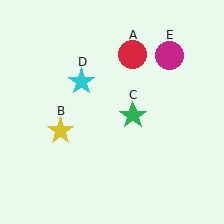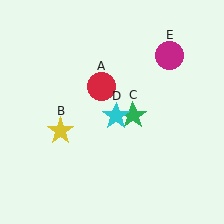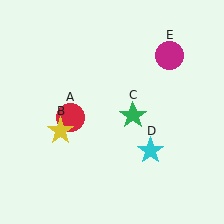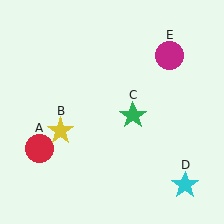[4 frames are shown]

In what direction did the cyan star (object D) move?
The cyan star (object D) moved down and to the right.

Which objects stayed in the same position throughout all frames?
Yellow star (object B) and green star (object C) and magenta circle (object E) remained stationary.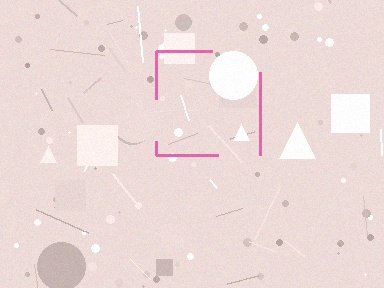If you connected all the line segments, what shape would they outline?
They would outline a square.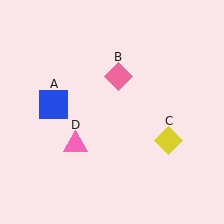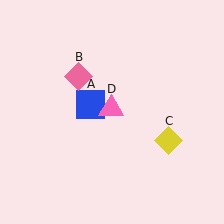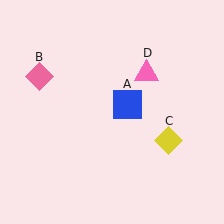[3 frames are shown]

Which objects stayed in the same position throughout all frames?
Yellow diamond (object C) remained stationary.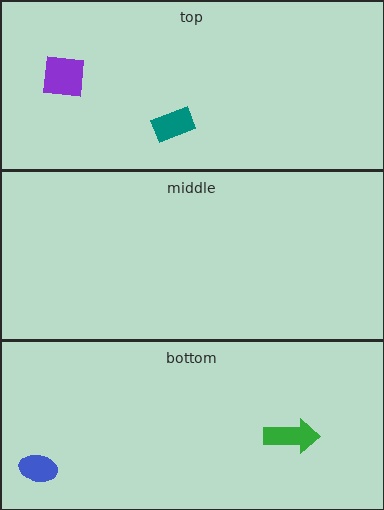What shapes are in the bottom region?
The blue ellipse, the green arrow.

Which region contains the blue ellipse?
The bottom region.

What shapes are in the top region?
The purple square, the teal rectangle.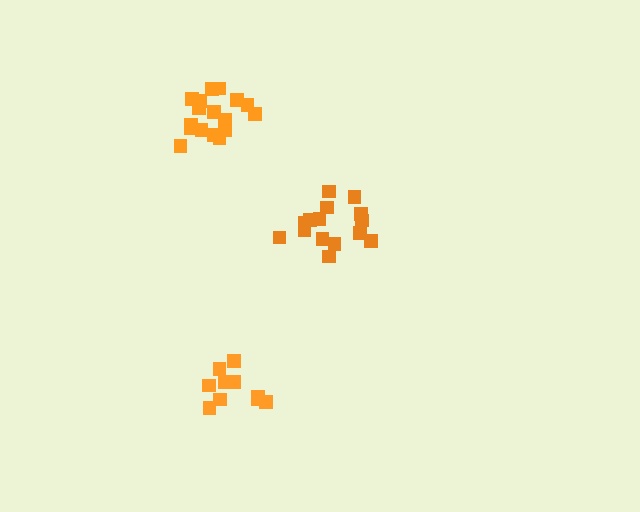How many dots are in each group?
Group 1: 15 dots, Group 2: 17 dots, Group 3: 11 dots (43 total).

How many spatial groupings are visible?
There are 3 spatial groupings.